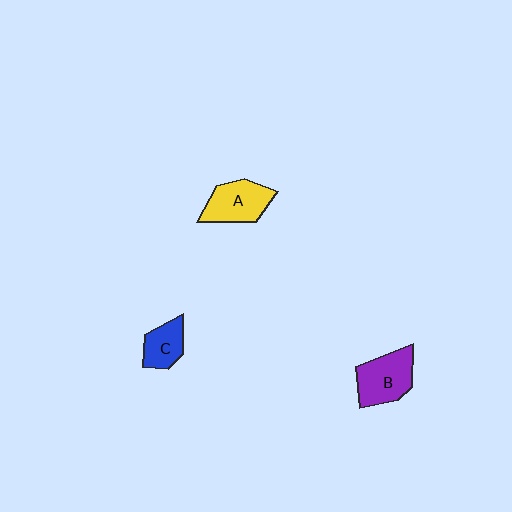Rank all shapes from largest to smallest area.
From largest to smallest: B (purple), A (yellow), C (blue).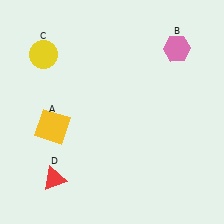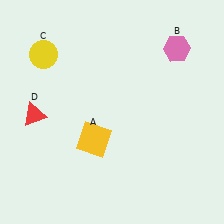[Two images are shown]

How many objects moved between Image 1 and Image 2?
2 objects moved between the two images.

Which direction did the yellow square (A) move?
The yellow square (A) moved right.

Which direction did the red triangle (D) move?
The red triangle (D) moved up.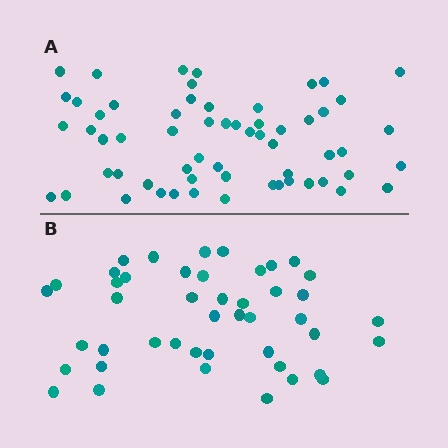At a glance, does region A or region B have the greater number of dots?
Region A (the top region) has more dots.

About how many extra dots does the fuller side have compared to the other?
Region A has approximately 15 more dots than region B.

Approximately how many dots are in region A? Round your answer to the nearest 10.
About 60 dots.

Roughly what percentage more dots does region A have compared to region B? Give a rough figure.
About 35% more.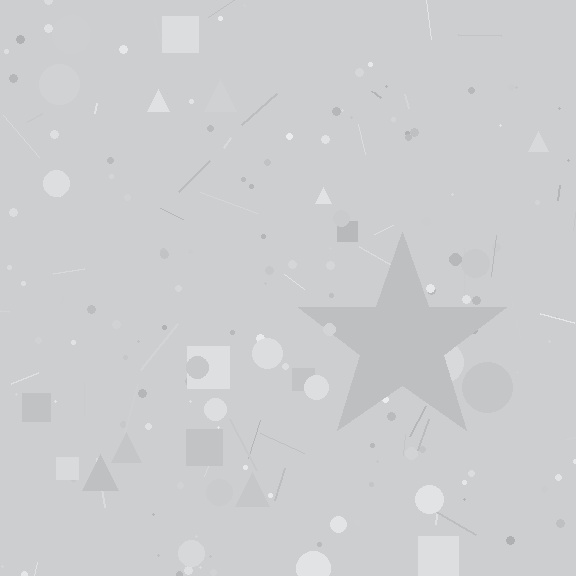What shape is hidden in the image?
A star is hidden in the image.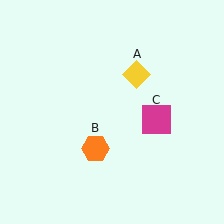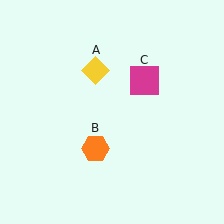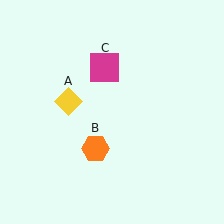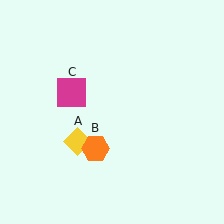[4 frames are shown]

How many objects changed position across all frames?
2 objects changed position: yellow diamond (object A), magenta square (object C).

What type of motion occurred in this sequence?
The yellow diamond (object A), magenta square (object C) rotated counterclockwise around the center of the scene.